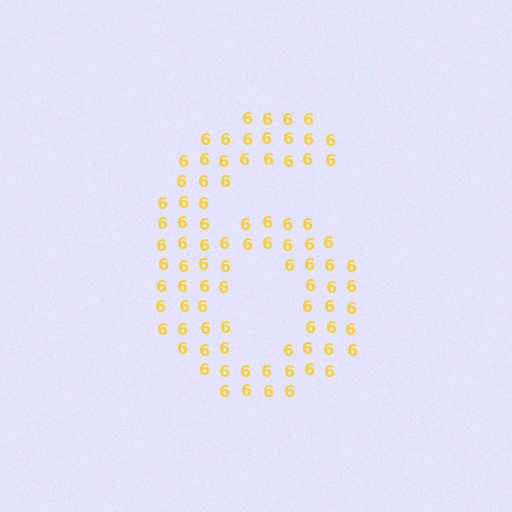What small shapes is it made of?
It is made of small digit 6's.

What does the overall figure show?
The overall figure shows the digit 6.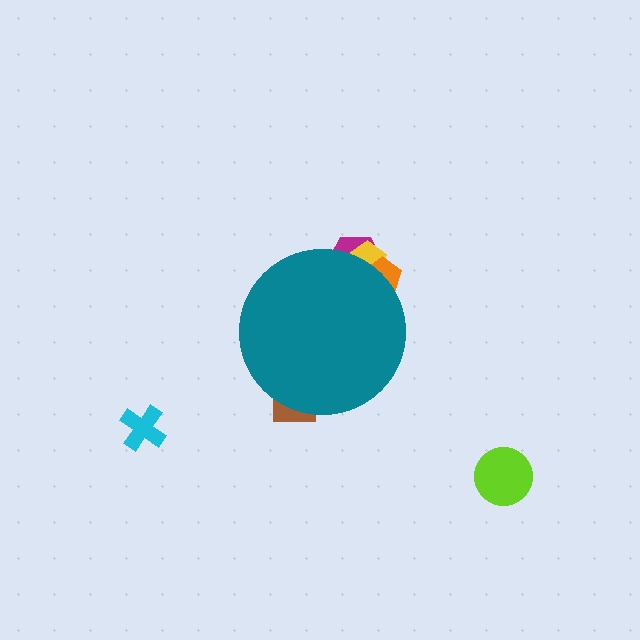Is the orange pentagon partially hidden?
Yes, the orange pentagon is partially hidden behind the teal circle.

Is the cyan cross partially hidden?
No, the cyan cross is fully visible.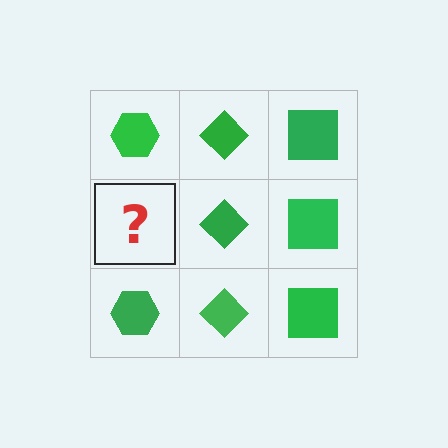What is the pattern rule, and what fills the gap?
The rule is that each column has a consistent shape. The gap should be filled with a green hexagon.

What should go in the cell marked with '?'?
The missing cell should contain a green hexagon.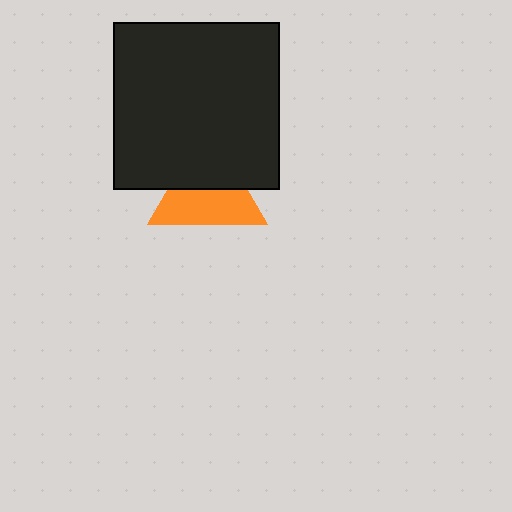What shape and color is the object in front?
The object in front is a black square.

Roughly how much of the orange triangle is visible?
About half of it is visible (roughly 57%).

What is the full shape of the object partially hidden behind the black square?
The partially hidden object is an orange triangle.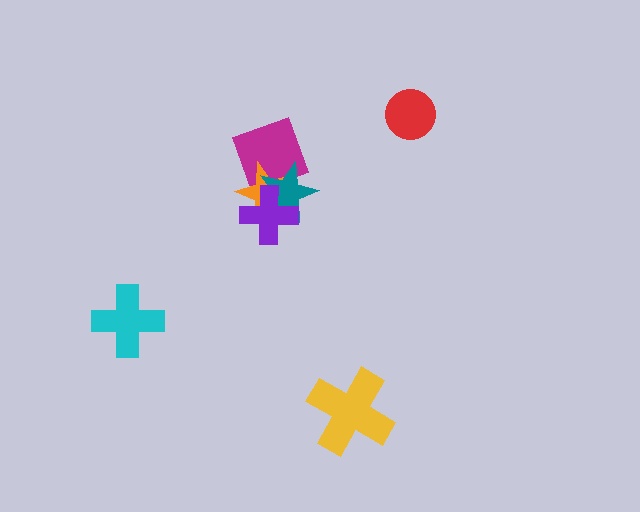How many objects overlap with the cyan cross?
0 objects overlap with the cyan cross.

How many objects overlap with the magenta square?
2 objects overlap with the magenta square.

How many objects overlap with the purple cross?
2 objects overlap with the purple cross.